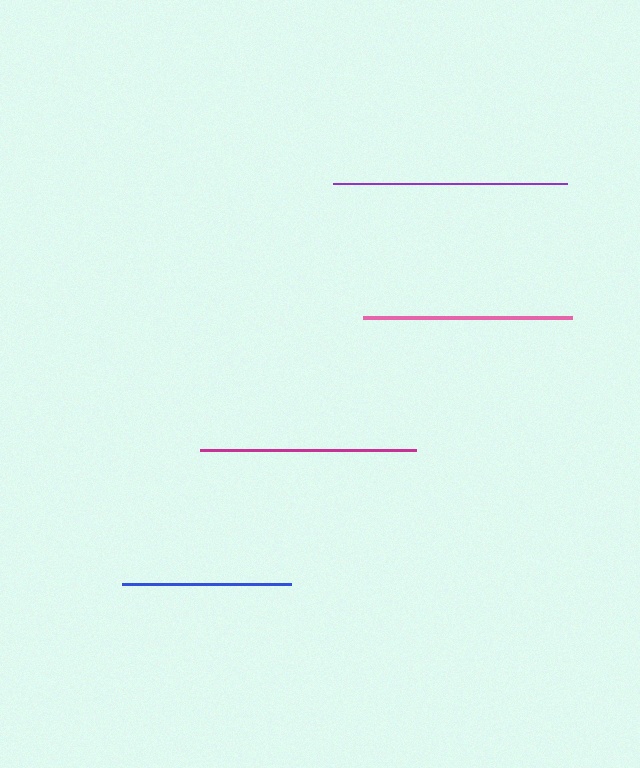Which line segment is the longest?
The purple line is the longest at approximately 234 pixels.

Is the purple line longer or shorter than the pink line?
The purple line is longer than the pink line.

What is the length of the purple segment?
The purple segment is approximately 234 pixels long.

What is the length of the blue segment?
The blue segment is approximately 169 pixels long.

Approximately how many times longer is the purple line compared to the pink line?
The purple line is approximately 1.1 times the length of the pink line.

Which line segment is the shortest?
The blue line is the shortest at approximately 169 pixels.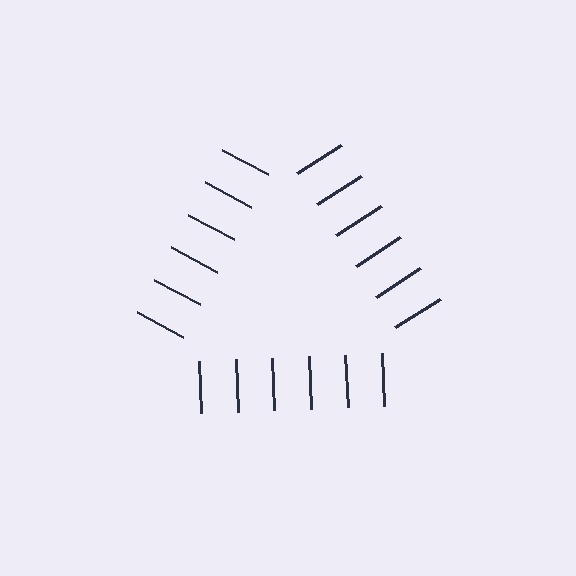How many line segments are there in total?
18 — 6 along each of the 3 edges.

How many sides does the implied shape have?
3 sides — the line-ends trace a triangle.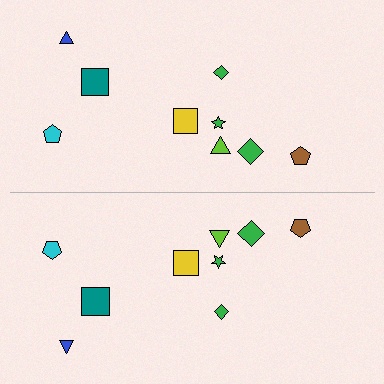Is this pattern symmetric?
Yes, this pattern has bilateral (reflection) symmetry.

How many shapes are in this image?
There are 18 shapes in this image.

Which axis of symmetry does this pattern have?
The pattern has a horizontal axis of symmetry running through the center of the image.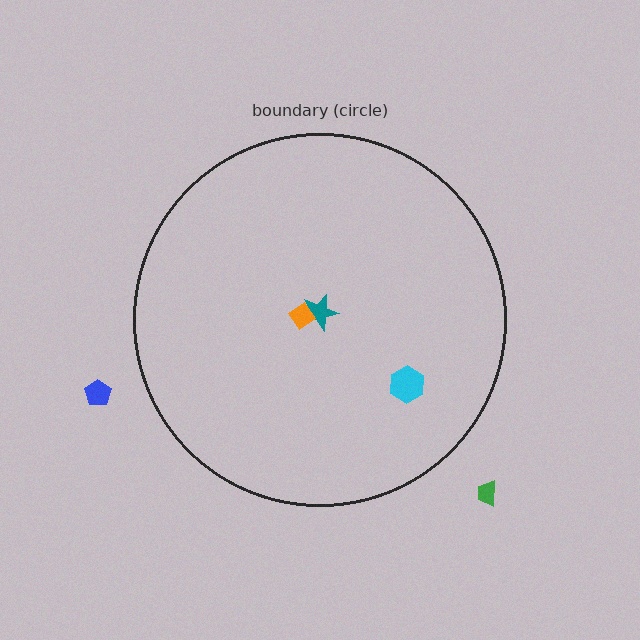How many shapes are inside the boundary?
3 inside, 2 outside.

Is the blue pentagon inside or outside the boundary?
Outside.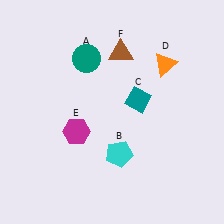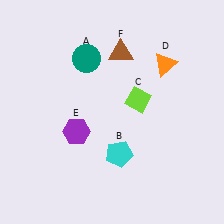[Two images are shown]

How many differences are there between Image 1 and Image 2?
There are 2 differences between the two images.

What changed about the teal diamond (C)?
In Image 1, C is teal. In Image 2, it changed to lime.